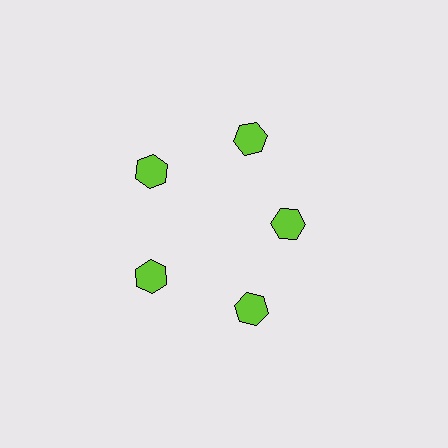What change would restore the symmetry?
The symmetry would be restored by moving it outward, back onto the ring so that all 5 hexagons sit at equal angles and equal distance from the center.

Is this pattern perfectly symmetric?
No. The 5 lime hexagons are arranged in a ring, but one element near the 3 o'clock position is pulled inward toward the center, breaking the 5-fold rotational symmetry.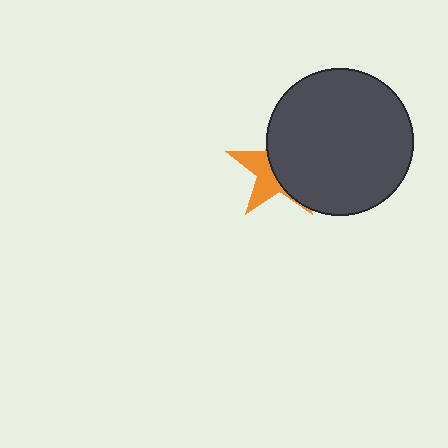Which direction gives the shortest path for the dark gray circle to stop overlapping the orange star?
Moving right gives the shortest separation.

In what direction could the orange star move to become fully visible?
The orange star could move left. That would shift it out from behind the dark gray circle entirely.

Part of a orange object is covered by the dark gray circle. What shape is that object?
It is a star.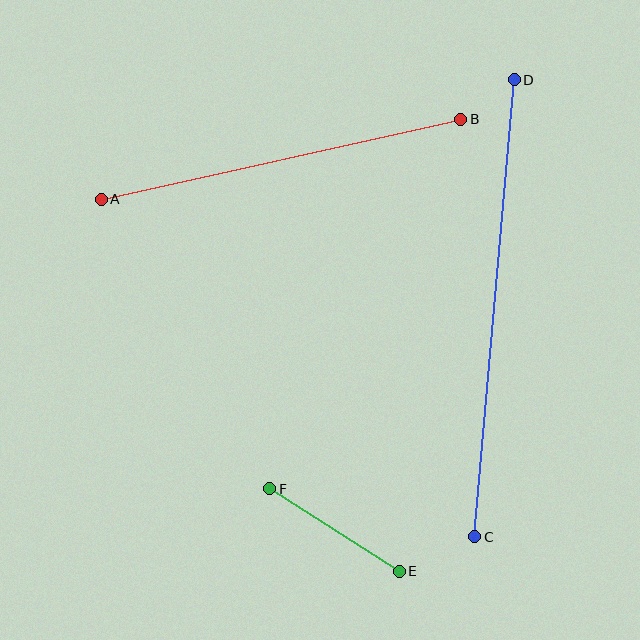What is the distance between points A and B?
The distance is approximately 368 pixels.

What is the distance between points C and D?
The distance is approximately 459 pixels.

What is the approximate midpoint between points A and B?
The midpoint is at approximately (281, 159) pixels.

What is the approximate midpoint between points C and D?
The midpoint is at approximately (495, 308) pixels.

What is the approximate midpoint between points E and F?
The midpoint is at approximately (335, 530) pixels.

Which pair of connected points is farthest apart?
Points C and D are farthest apart.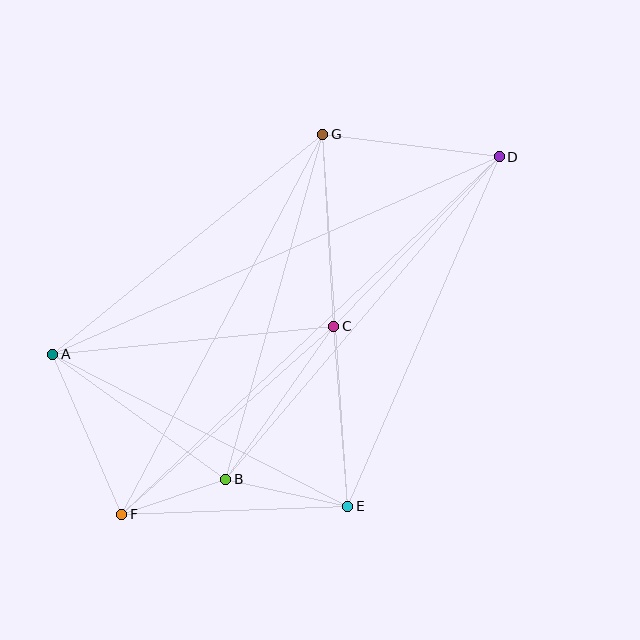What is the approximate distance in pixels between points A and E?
The distance between A and E is approximately 332 pixels.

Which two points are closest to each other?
Points B and F are closest to each other.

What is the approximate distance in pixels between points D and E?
The distance between D and E is approximately 381 pixels.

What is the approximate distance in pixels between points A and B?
The distance between A and B is approximately 213 pixels.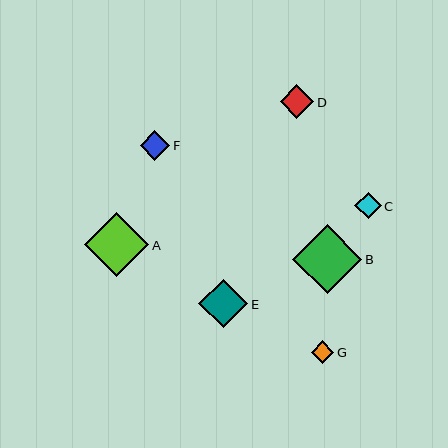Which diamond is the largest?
Diamond B is the largest with a size of approximately 69 pixels.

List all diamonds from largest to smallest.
From largest to smallest: B, A, E, D, F, C, G.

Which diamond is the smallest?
Diamond G is the smallest with a size of approximately 23 pixels.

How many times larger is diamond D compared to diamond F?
Diamond D is approximately 1.1 times the size of diamond F.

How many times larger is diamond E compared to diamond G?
Diamond E is approximately 2.1 times the size of diamond G.